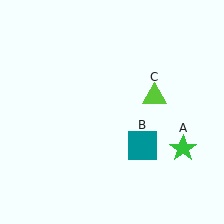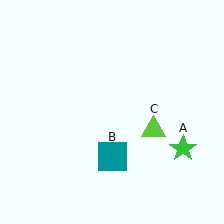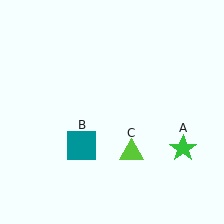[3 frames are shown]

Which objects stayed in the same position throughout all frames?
Green star (object A) remained stationary.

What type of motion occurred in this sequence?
The teal square (object B), lime triangle (object C) rotated clockwise around the center of the scene.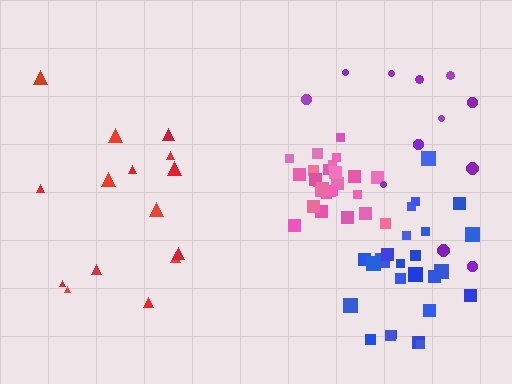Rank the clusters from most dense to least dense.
pink, blue, red, purple.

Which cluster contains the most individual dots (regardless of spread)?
Pink (26).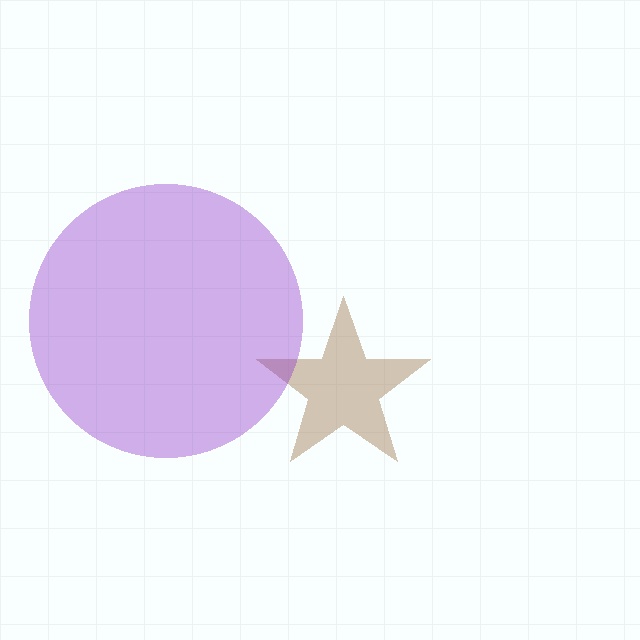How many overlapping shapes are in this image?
There are 2 overlapping shapes in the image.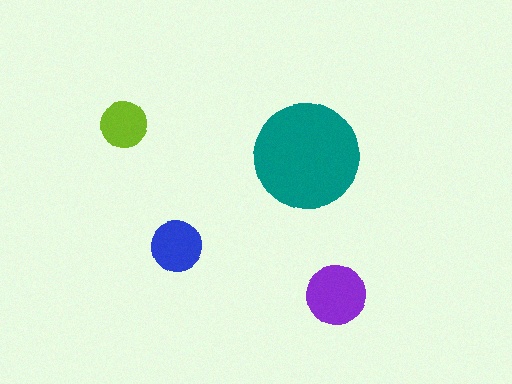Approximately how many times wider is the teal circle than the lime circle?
About 2.5 times wider.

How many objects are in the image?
There are 4 objects in the image.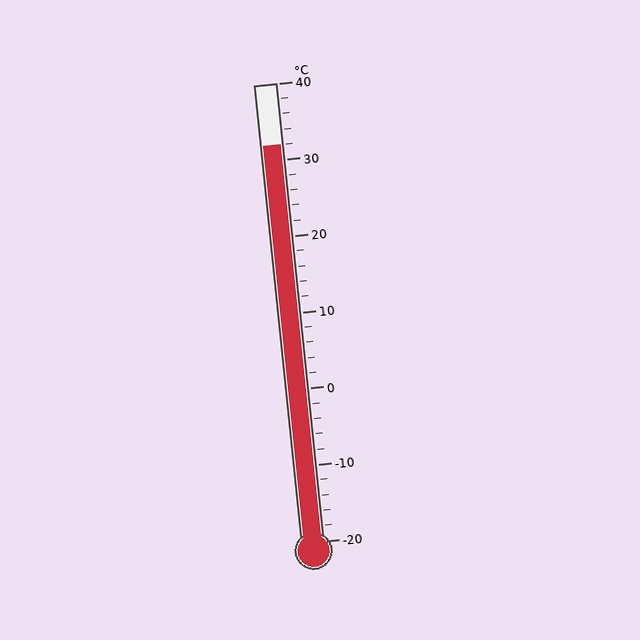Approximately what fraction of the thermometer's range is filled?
The thermometer is filled to approximately 85% of its range.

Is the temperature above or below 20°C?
The temperature is above 20°C.